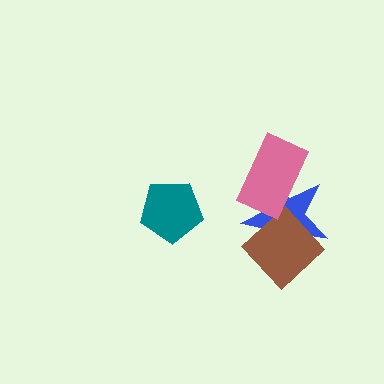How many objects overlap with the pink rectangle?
1 object overlaps with the pink rectangle.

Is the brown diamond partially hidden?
No, no other shape covers it.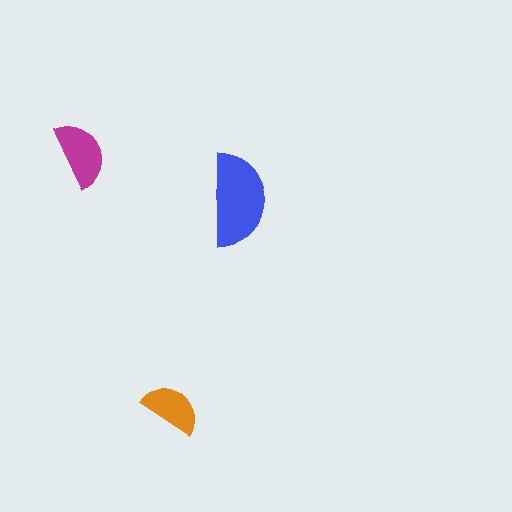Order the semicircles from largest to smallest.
the blue one, the magenta one, the orange one.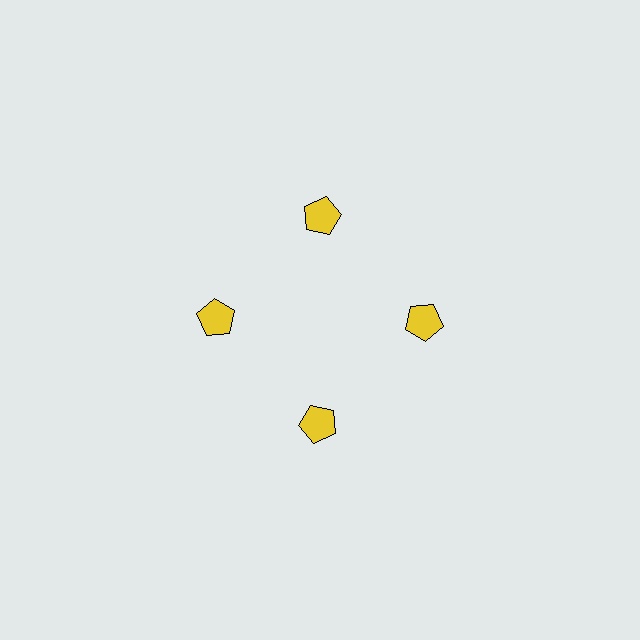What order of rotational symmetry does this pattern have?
This pattern has 4-fold rotational symmetry.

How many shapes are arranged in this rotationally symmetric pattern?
There are 4 shapes, arranged in 4 groups of 1.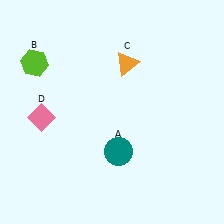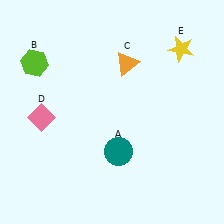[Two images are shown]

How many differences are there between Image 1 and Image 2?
There is 1 difference between the two images.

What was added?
A yellow star (E) was added in Image 2.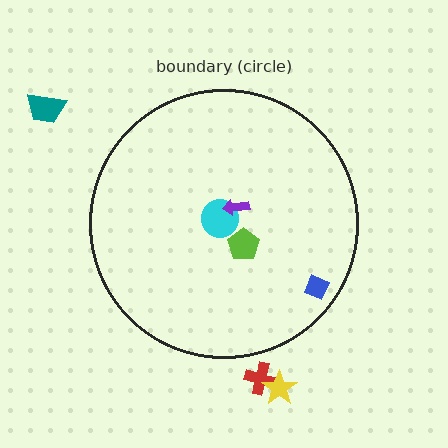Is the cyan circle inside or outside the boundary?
Inside.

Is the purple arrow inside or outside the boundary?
Inside.